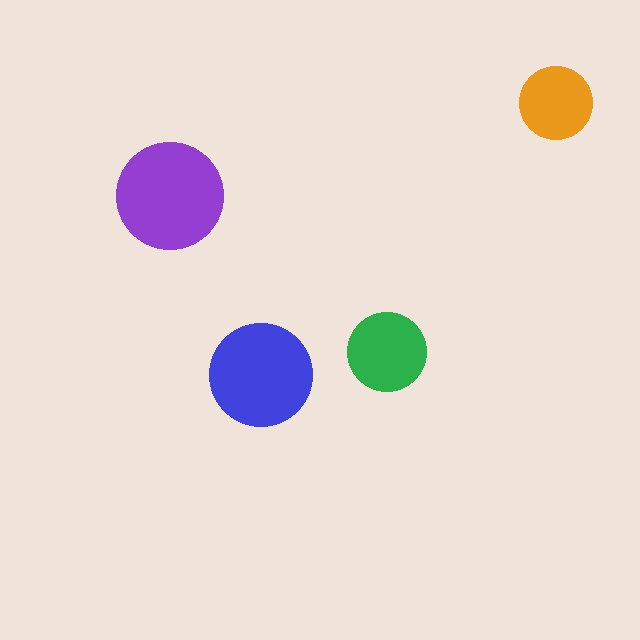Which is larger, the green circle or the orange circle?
The green one.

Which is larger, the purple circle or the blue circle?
The purple one.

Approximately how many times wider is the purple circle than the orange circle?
About 1.5 times wider.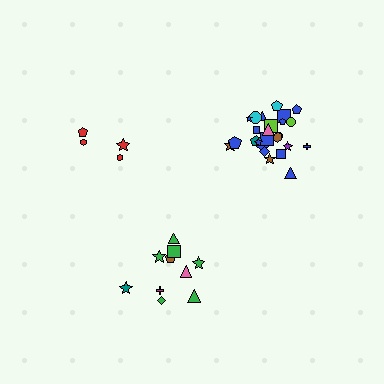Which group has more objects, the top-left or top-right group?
The top-right group.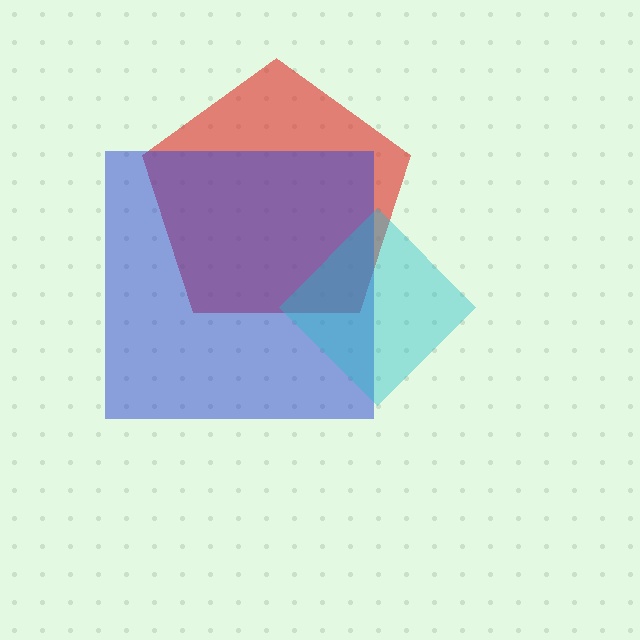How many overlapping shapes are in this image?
There are 3 overlapping shapes in the image.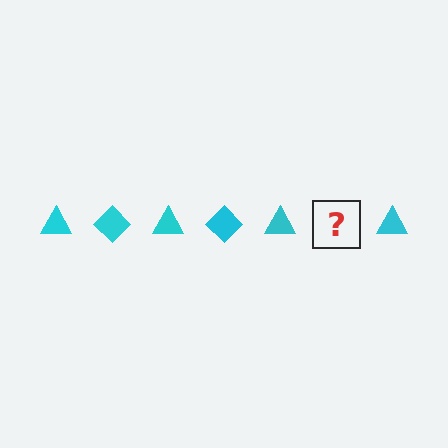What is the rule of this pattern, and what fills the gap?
The rule is that the pattern cycles through triangle, diamond shapes in cyan. The gap should be filled with a cyan diamond.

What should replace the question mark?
The question mark should be replaced with a cyan diamond.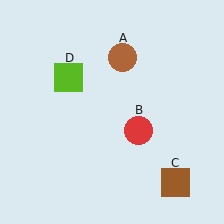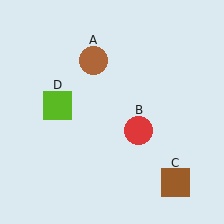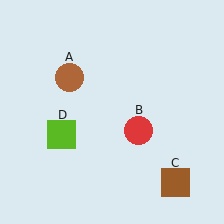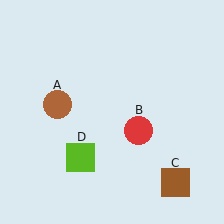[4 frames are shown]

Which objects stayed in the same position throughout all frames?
Red circle (object B) and brown square (object C) remained stationary.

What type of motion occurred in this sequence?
The brown circle (object A), lime square (object D) rotated counterclockwise around the center of the scene.